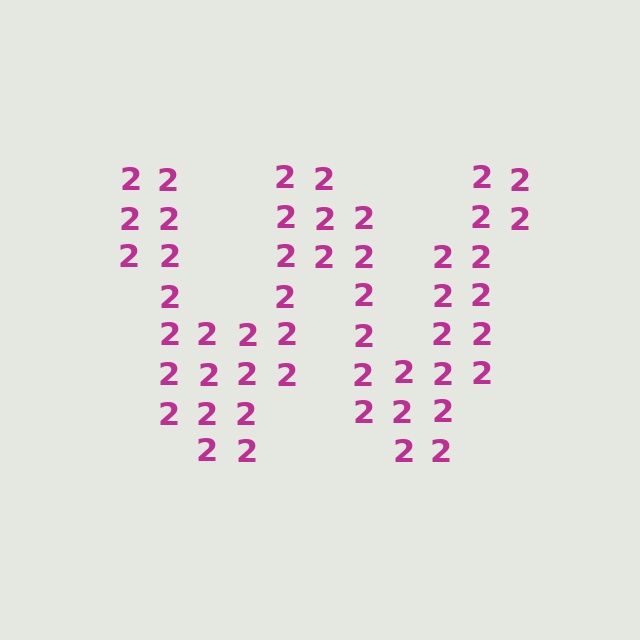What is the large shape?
The large shape is the letter W.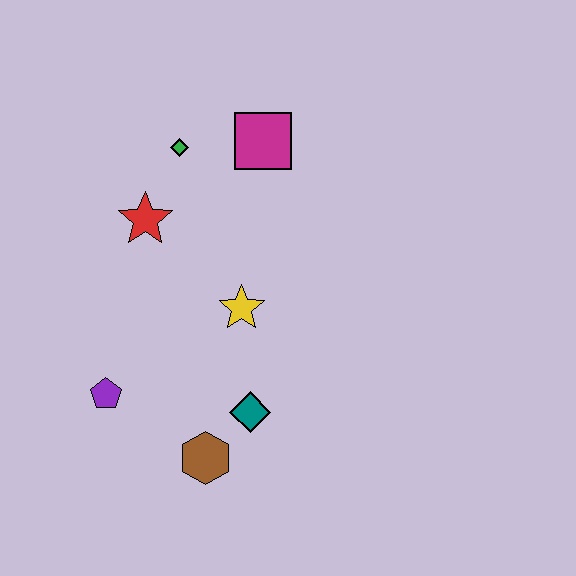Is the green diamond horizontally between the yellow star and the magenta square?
No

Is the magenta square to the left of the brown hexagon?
No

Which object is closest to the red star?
The green diamond is closest to the red star.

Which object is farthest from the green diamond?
The brown hexagon is farthest from the green diamond.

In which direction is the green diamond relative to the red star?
The green diamond is above the red star.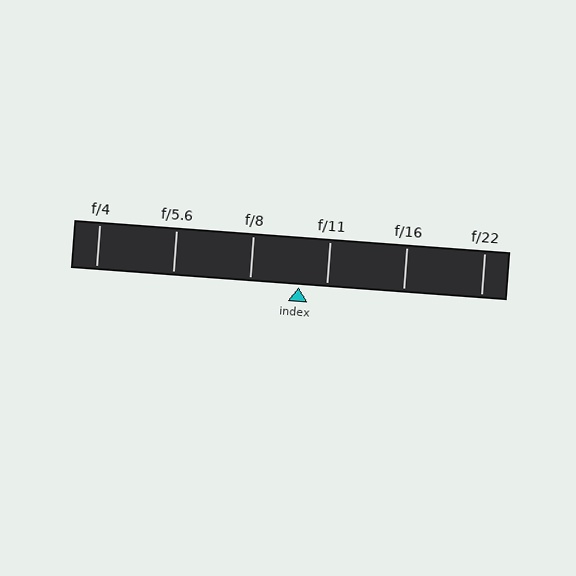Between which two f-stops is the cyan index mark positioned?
The index mark is between f/8 and f/11.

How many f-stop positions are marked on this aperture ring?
There are 6 f-stop positions marked.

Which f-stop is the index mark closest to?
The index mark is closest to f/11.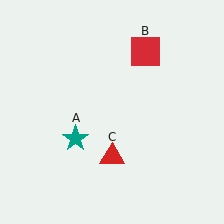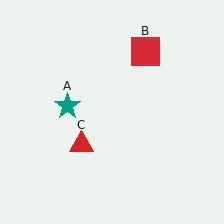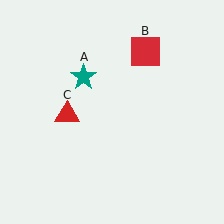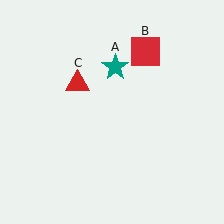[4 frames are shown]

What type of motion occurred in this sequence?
The teal star (object A), red triangle (object C) rotated clockwise around the center of the scene.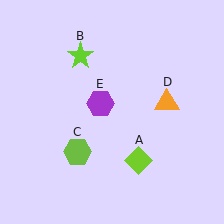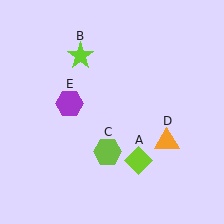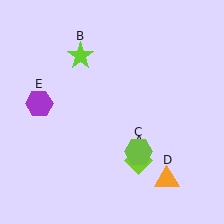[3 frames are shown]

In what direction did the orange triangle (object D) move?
The orange triangle (object D) moved down.